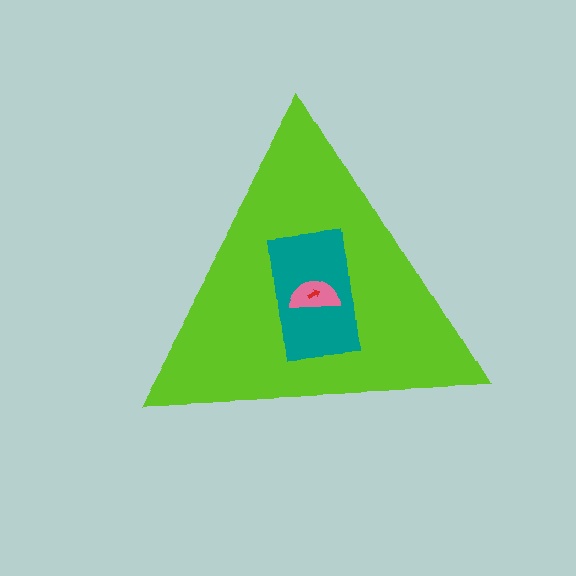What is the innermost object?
The red arrow.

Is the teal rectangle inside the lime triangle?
Yes.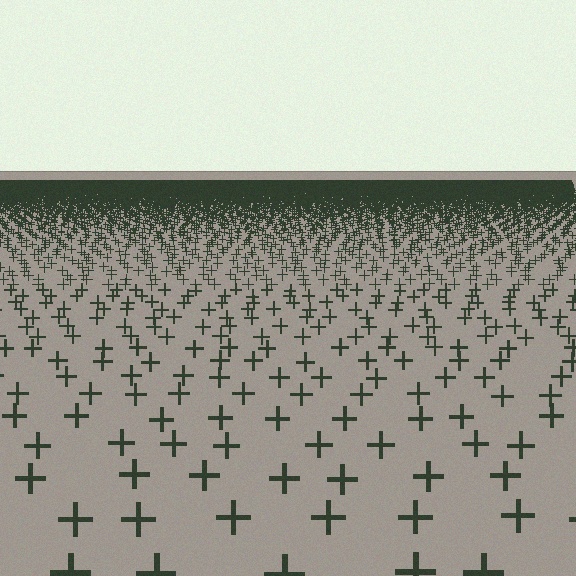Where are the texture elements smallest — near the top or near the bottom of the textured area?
Near the top.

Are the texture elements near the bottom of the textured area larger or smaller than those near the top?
Larger. Near the bottom, elements are closer to the viewer and appear at a bigger on-screen size.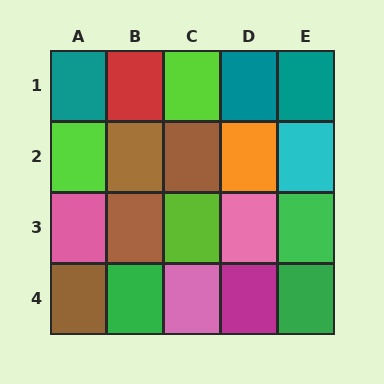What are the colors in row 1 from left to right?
Teal, red, lime, teal, teal.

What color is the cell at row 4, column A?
Brown.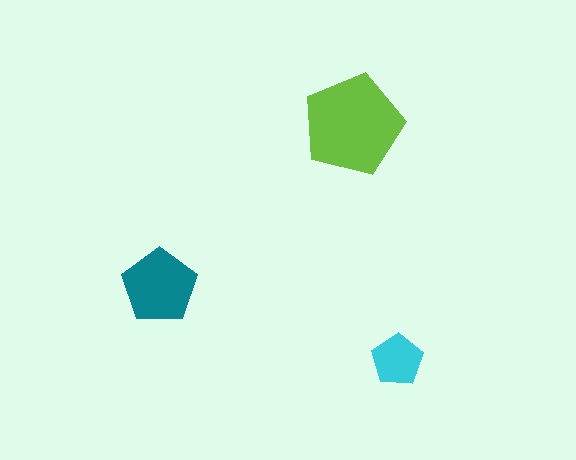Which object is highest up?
The lime pentagon is topmost.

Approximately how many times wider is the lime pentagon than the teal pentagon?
About 1.5 times wider.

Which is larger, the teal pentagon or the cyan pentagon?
The teal one.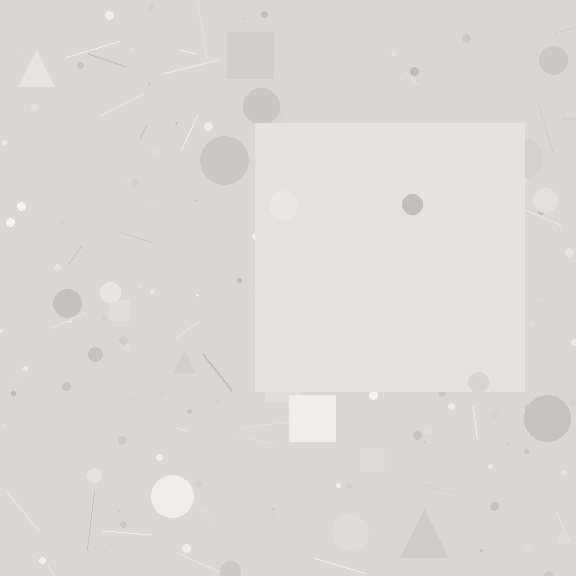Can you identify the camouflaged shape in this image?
The camouflaged shape is a square.